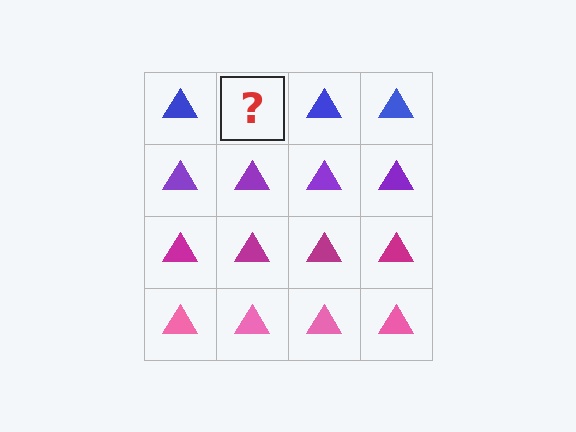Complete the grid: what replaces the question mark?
The question mark should be replaced with a blue triangle.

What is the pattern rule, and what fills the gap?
The rule is that each row has a consistent color. The gap should be filled with a blue triangle.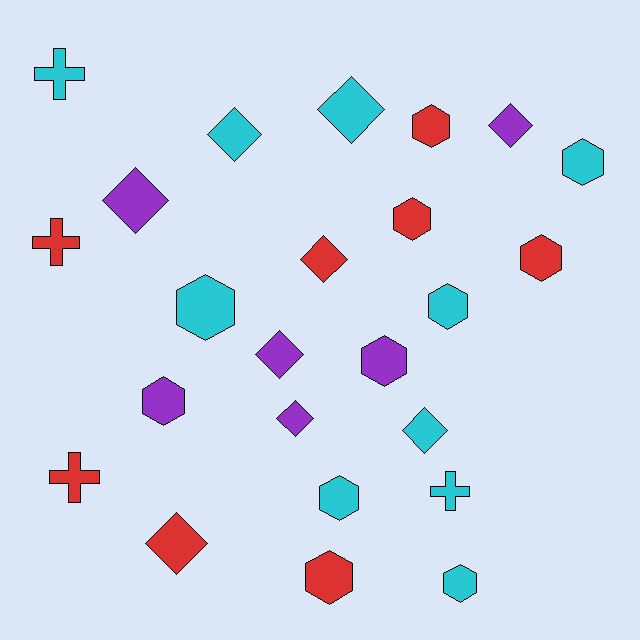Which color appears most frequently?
Cyan, with 10 objects.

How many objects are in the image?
There are 24 objects.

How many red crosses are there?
There are 2 red crosses.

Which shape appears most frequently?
Hexagon, with 11 objects.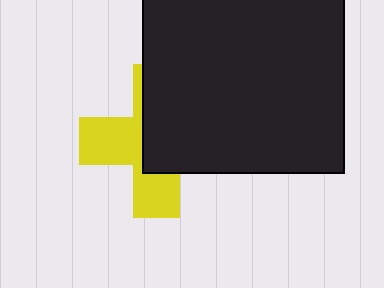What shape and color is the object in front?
The object in front is a black square.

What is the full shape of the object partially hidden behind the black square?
The partially hidden object is a yellow cross.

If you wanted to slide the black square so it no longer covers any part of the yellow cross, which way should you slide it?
Slide it right — that is the most direct way to separate the two shapes.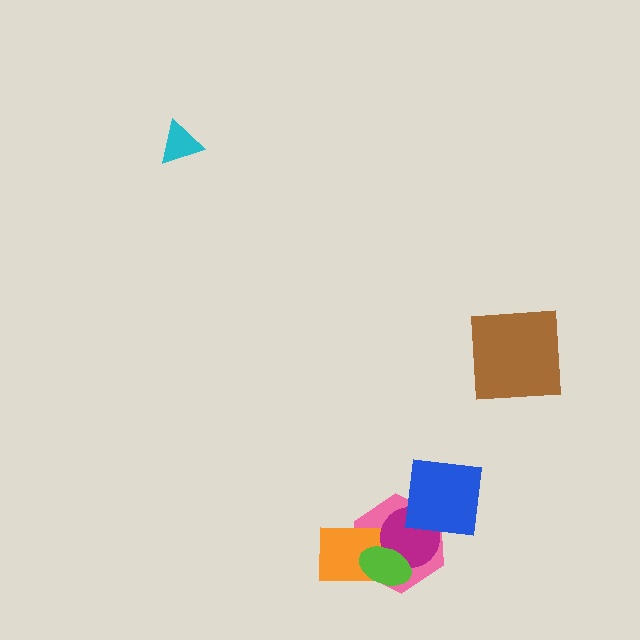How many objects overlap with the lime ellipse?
3 objects overlap with the lime ellipse.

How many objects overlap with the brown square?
0 objects overlap with the brown square.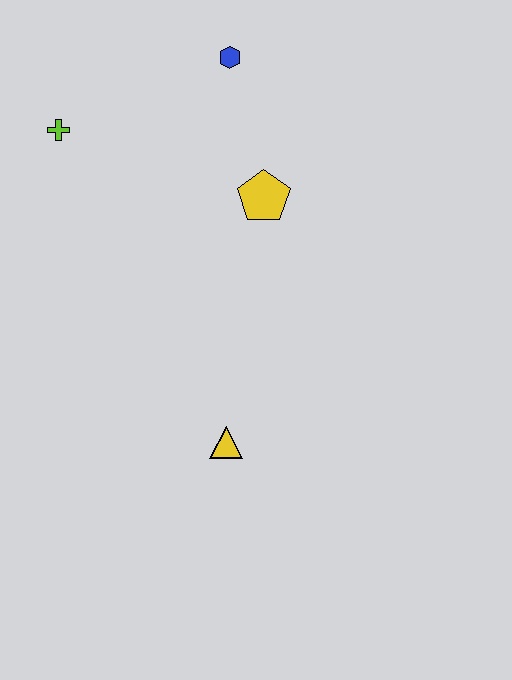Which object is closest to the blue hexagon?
The yellow pentagon is closest to the blue hexagon.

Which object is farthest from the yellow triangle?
The blue hexagon is farthest from the yellow triangle.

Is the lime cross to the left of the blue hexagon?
Yes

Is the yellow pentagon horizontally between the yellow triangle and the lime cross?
No